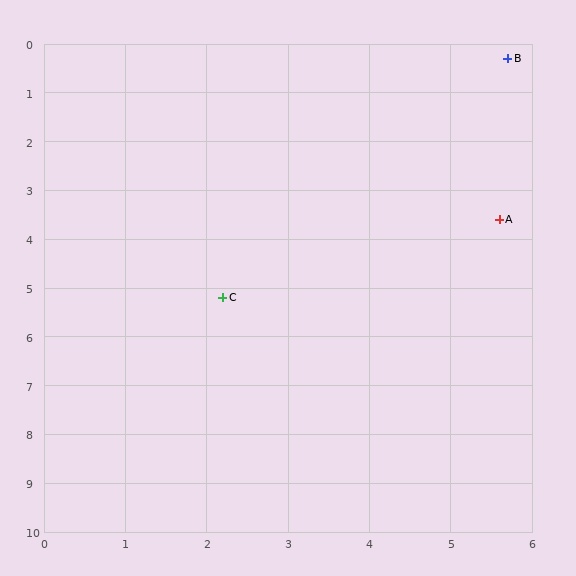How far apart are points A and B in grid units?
Points A and B are about 3.3 grid units apart.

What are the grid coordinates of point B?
Point B is at approximately (5.7, 0.3).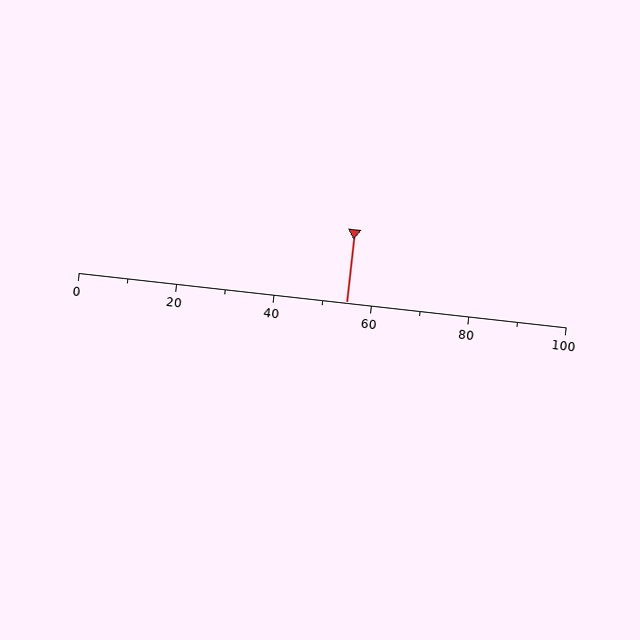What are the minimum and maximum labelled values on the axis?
The axis runs from 0 to 100.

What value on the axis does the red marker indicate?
The marker indicates approximately 55.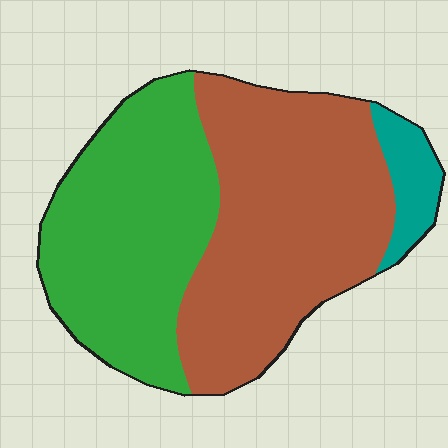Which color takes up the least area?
Teal, at roughly 5%.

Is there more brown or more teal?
Brown.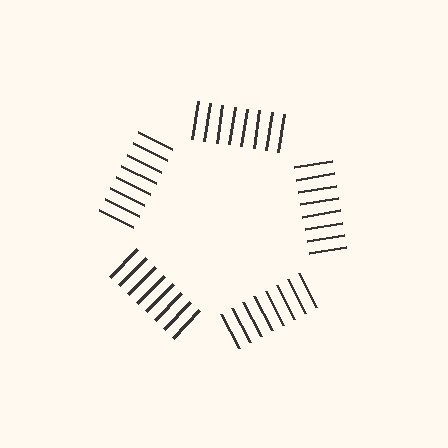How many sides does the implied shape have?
5 sides — the line-ends trace a pentagon.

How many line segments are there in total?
40 — 8 along each of the 5 edges.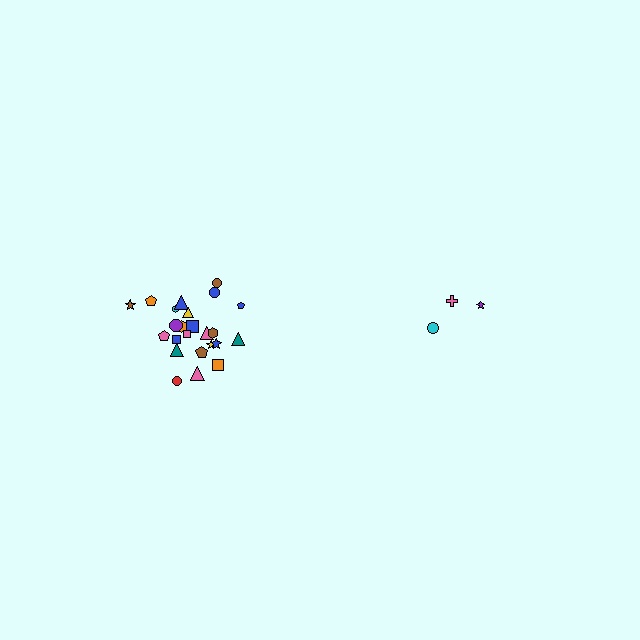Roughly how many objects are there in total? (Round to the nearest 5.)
Roughly 30 objects in total.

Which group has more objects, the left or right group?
The left group.